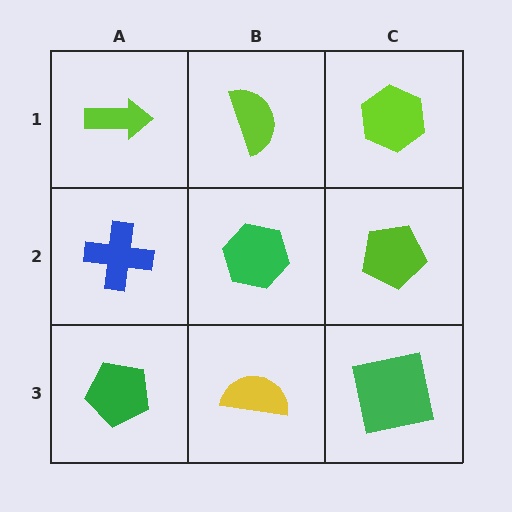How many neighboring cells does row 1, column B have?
3.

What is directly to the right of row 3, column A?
A yellow semicircle.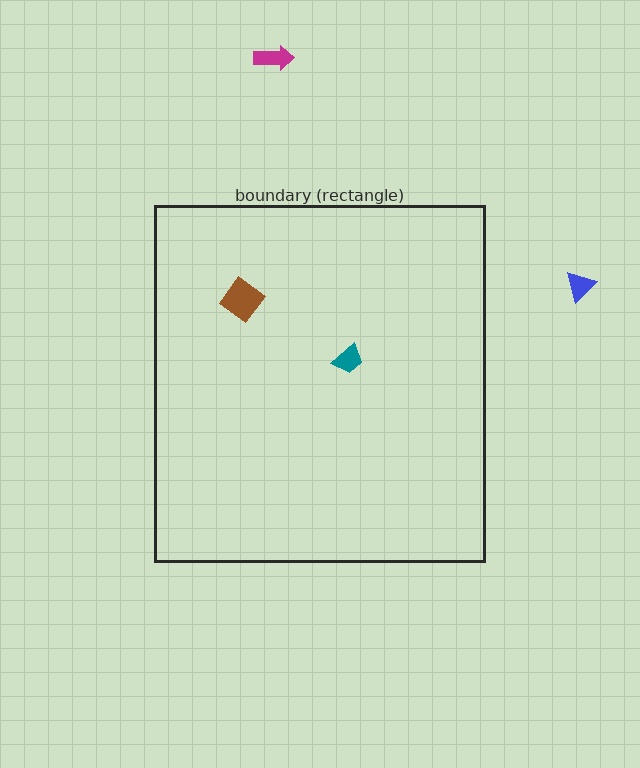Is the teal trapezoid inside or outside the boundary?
Inside.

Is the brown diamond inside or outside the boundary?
Inside.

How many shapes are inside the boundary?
2 inside, 2 outside.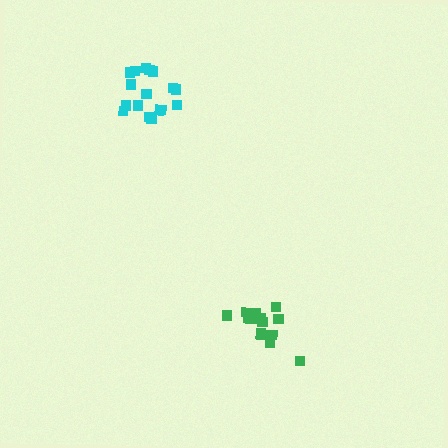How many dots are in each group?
Group 1: 17 dots, Group 2: 14 dots (31 total).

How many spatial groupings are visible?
There are 2 spatial groupings.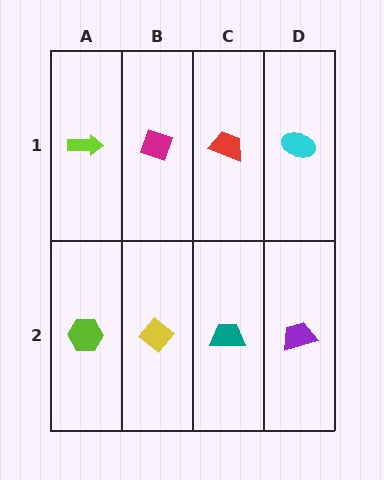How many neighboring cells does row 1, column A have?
2.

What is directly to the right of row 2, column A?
A yellow diamond.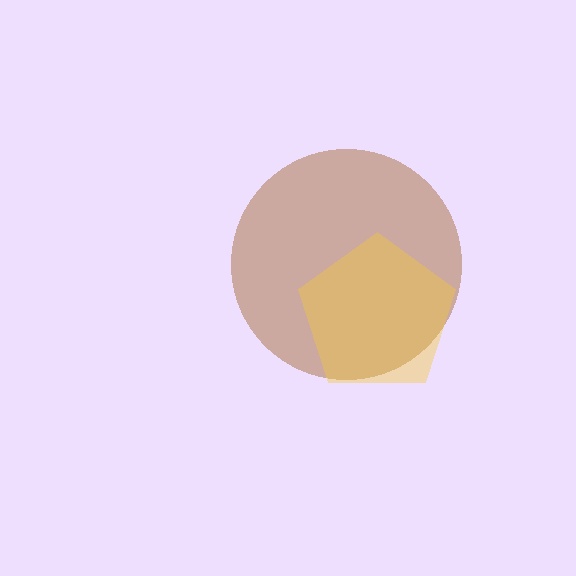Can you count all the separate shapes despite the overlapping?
Yes, there are 2 separate shapes.